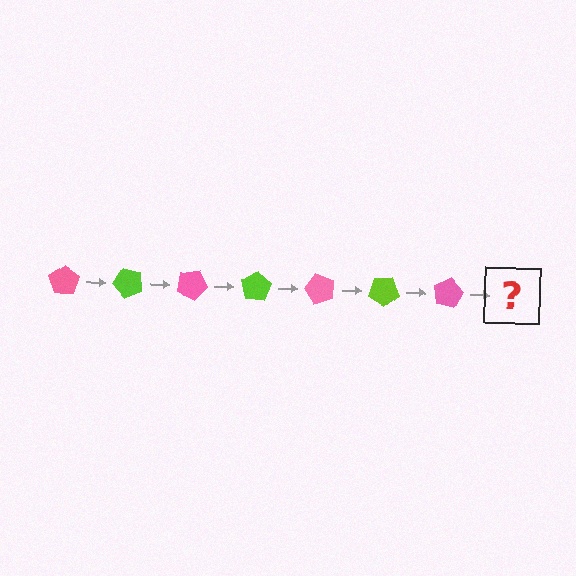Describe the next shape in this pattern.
It should be a lime pentagon, rotated 350 degrees from the start.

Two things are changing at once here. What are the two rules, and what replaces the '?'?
The two rules are that it rotates 50 degrees each step and the color cycles through pink and lime. The '?' should be a lime pentagon, rotated 350 degrees from the start.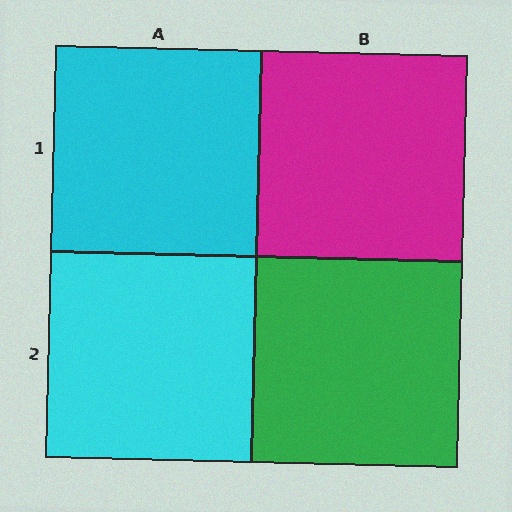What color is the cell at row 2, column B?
Green.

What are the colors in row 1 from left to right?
Cyan, magenta.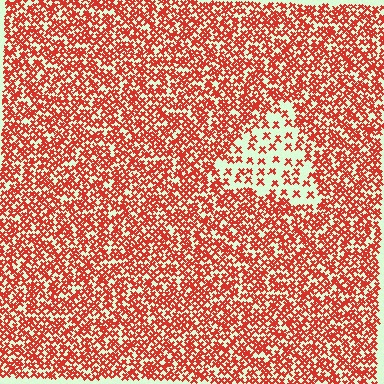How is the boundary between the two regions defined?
The boundary is defined by a change in element density (approximately 2.8x ratio). All elements are the same color, size, and shape.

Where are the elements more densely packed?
The elements are more densely packed outside the triangle boundary.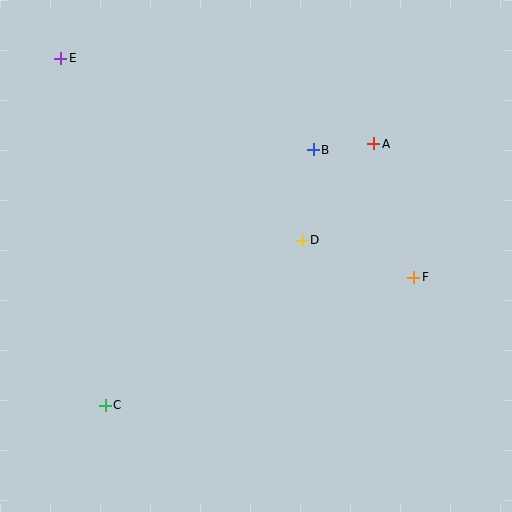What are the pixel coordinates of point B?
Point B is at (313, 150).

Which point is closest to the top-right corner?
Point A is closest to the top-right corner.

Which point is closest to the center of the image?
Point D at (302, 240) is closest to the center.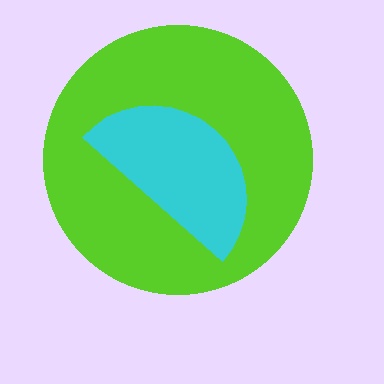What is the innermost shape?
The cyan semicircle.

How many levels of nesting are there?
2.